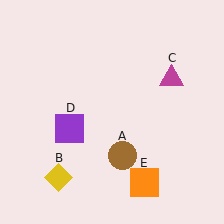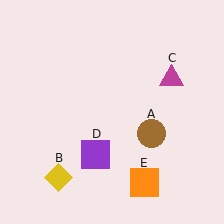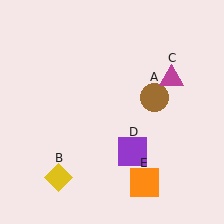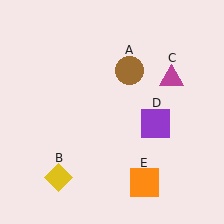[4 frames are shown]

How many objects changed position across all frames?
2 objects changed position: brown circle (object A), purple square (object D).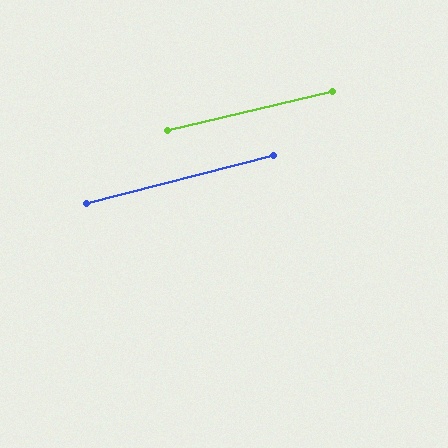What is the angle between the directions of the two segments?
Approximately 1 degree.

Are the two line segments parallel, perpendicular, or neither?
Parallel — their directions differ by only 1.2°.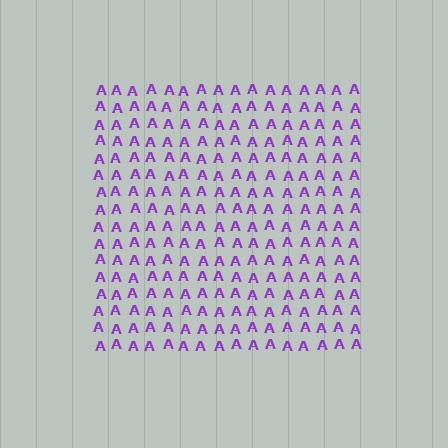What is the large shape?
The large shape is a square.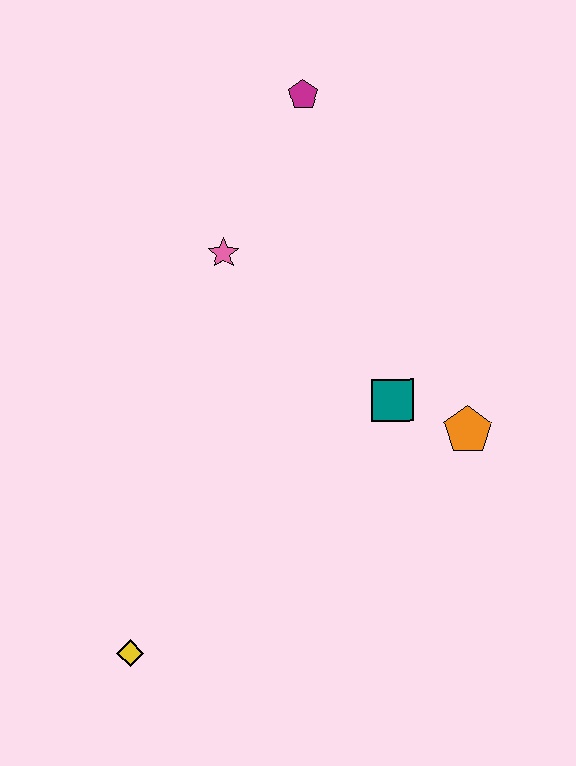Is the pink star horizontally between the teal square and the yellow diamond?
Yes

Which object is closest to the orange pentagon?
The teal square is closest to the orange pentagon.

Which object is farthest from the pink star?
The yellow diamond is farthest from the pink star.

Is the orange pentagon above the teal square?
No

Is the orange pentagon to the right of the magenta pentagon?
Yes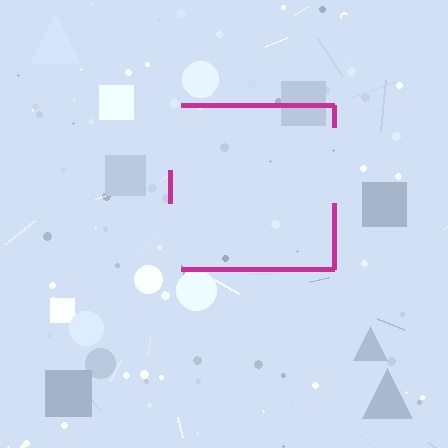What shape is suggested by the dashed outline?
The dashed outline suggests a square.